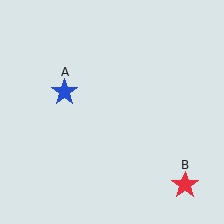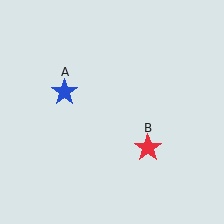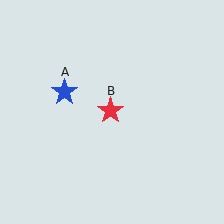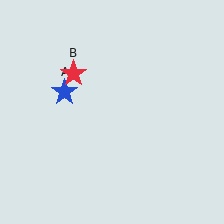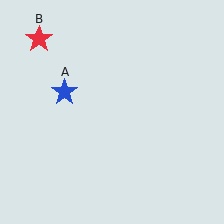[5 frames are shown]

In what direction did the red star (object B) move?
The red star (object B) moved up and to the left.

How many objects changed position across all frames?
1 object changed position: red star (object B).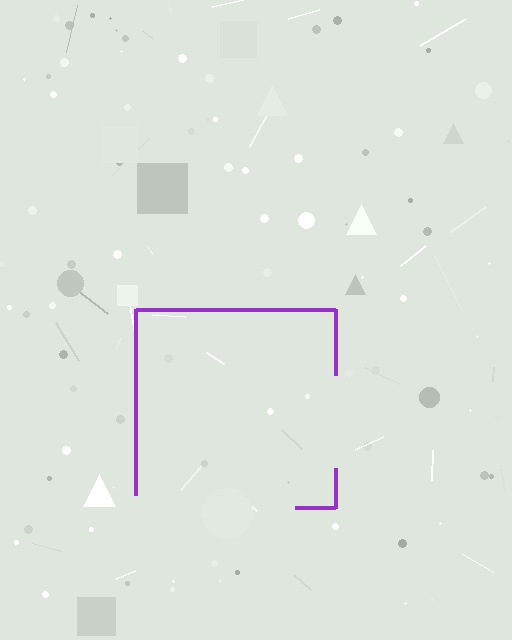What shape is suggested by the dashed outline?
The dashed outline suggests a square.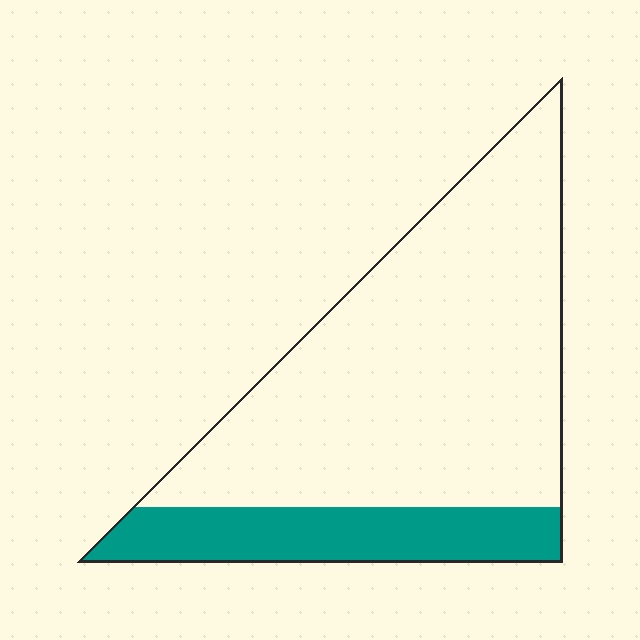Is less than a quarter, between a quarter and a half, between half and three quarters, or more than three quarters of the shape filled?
Less than a quarter.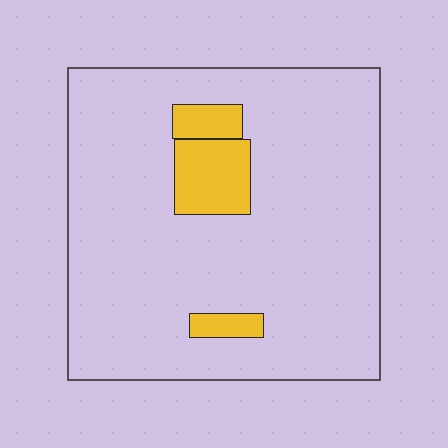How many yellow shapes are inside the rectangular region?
3.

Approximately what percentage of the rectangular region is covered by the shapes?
Approximately 10%.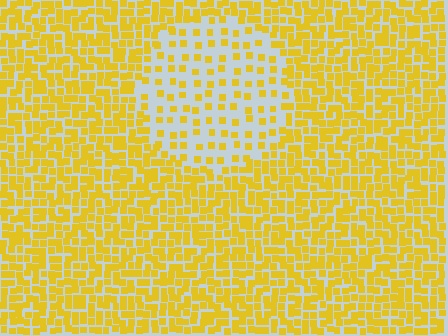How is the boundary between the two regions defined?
The boundary is defined by a change in element density (approximately 2.6x ratio). All elements are the same color, size, and shape.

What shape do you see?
I see a circle.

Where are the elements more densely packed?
The elements are more densely packed outside the circle boundary.